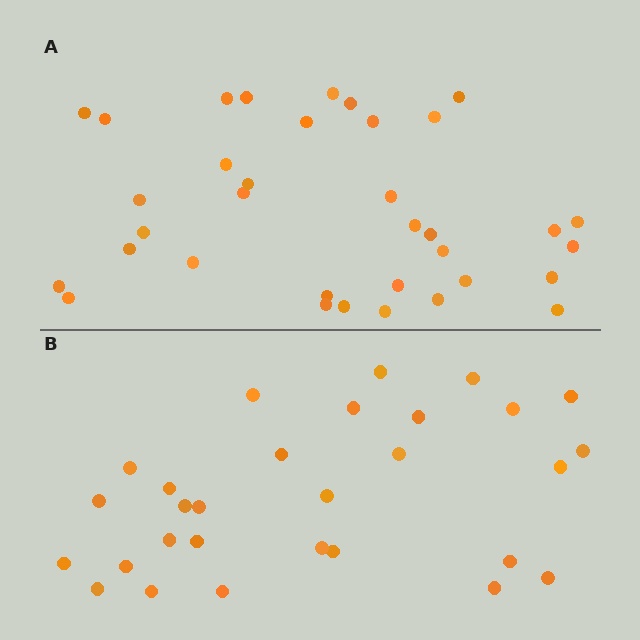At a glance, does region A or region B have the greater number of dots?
Region A (the top region) has more dots.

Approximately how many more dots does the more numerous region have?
Region A has about 6 more dots than region B.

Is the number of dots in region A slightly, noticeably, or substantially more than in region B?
Region A has only slightly more — the two regions are fairly close. The ratio is roughly 1.2 to 1.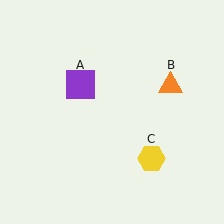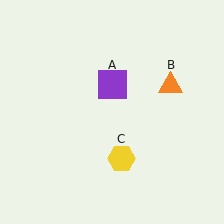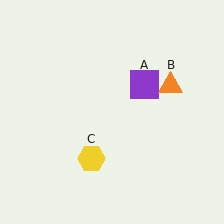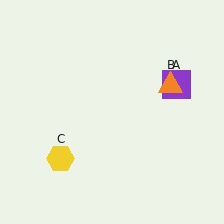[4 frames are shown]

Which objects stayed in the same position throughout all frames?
Orange triangle (object B) remained stationary.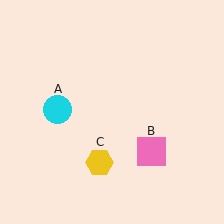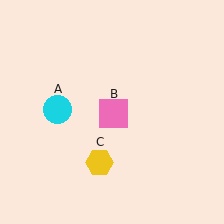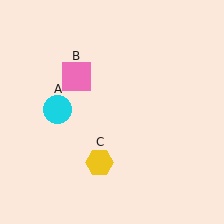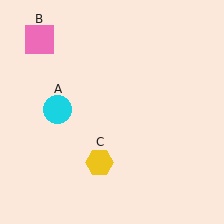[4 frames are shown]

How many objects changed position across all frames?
1 object changed position: pink square (object B).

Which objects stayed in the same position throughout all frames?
Cyan circle (object A) and yellow hexagon (object C) remained stationary.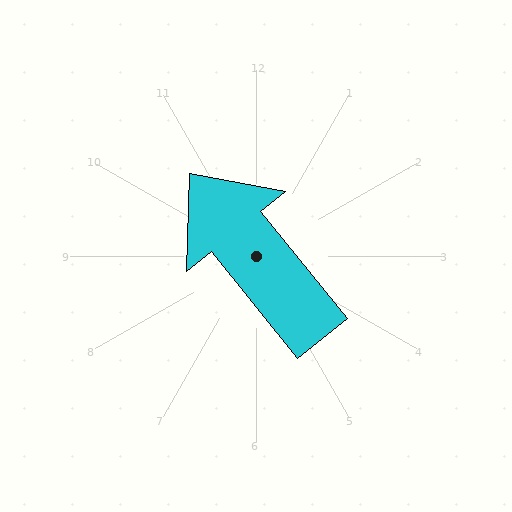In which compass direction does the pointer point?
Northwest.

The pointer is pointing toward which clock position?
Roughly 11 o'clock.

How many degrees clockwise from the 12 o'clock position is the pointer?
Approximately 321 degrees.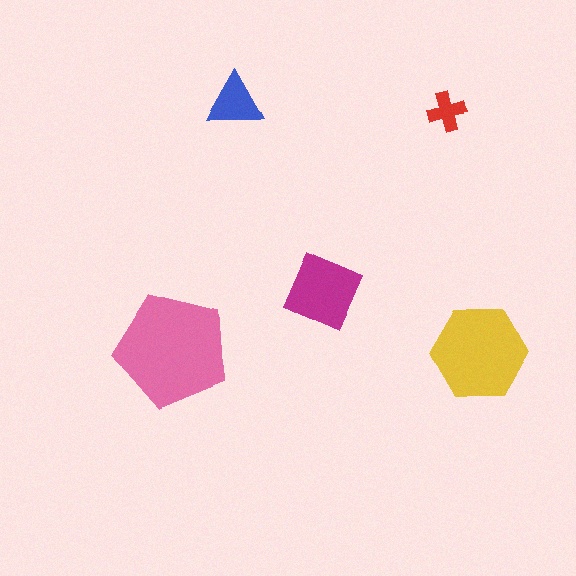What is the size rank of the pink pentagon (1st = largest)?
1st.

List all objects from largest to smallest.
The pink pentagon, the yellow hexagon, the magenta diamond, the blue triangle, the red cross.